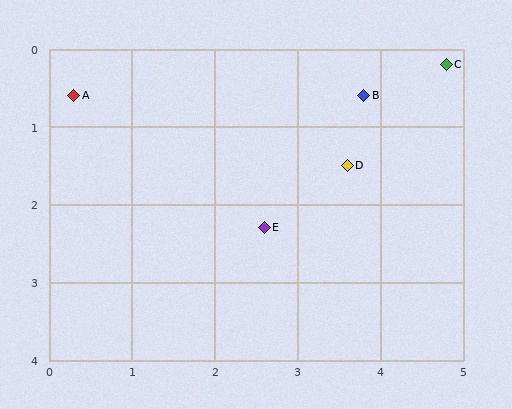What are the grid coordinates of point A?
Point A is at approximately (0.3, 0.6).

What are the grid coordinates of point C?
Point C is at approximately (4.8, 0.2).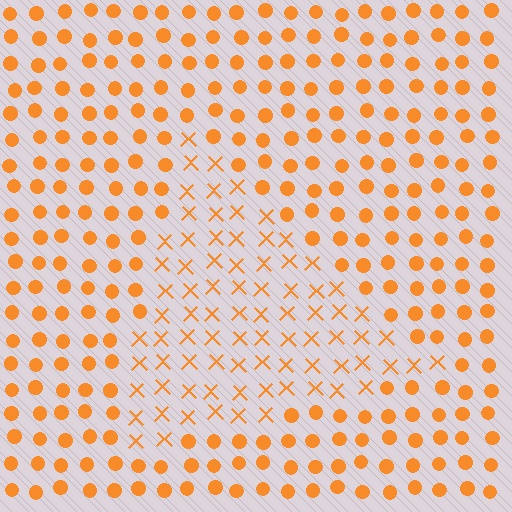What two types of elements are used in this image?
The image uses X marks inside the triangle region and circles outside it.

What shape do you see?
I see a triangle.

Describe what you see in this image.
The image is filled with small orange elements arranged in a uniform grid. A triangle-shaped region contains X marks, while the surrounding area contains circles. The boundary is defined purely by the change in element shape.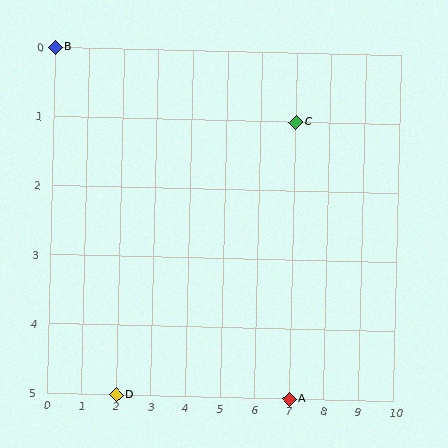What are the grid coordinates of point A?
Point A is at grid coordinates (7, 5).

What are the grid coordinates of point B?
Point B is at grid coordinates (0, 0).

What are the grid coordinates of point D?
Point D is at grid coordinates (2, 5).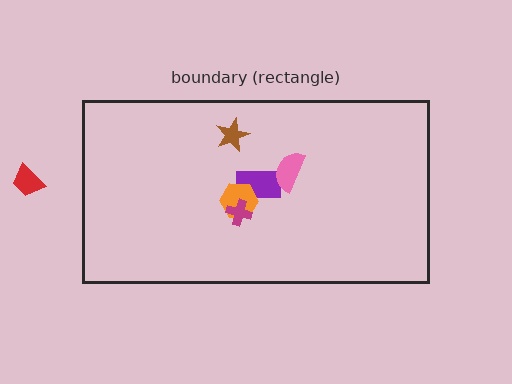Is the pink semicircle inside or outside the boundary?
Inside.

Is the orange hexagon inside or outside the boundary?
Inside.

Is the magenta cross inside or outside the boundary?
Inside.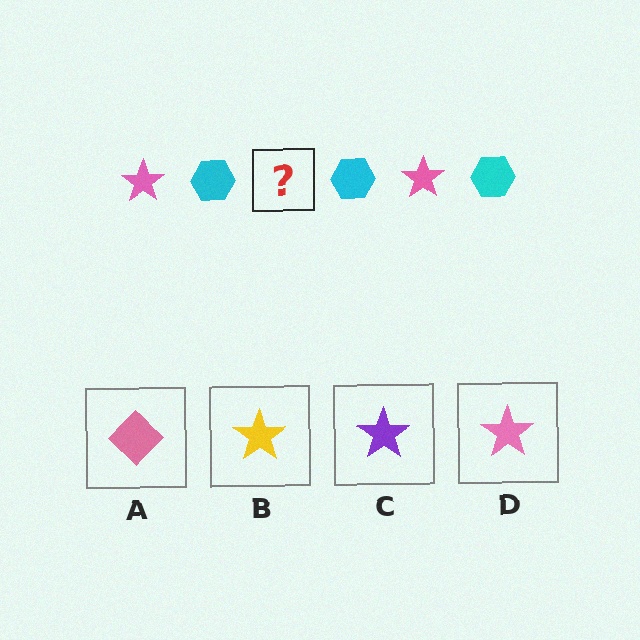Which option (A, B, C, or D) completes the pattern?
D.